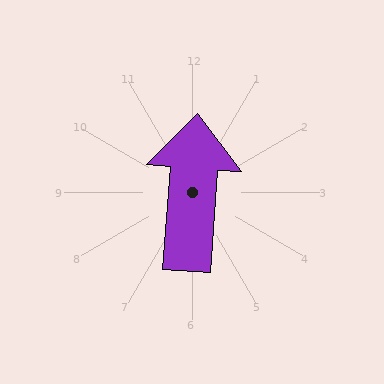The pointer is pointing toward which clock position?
Roughly 12 o'clock.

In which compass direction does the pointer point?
North.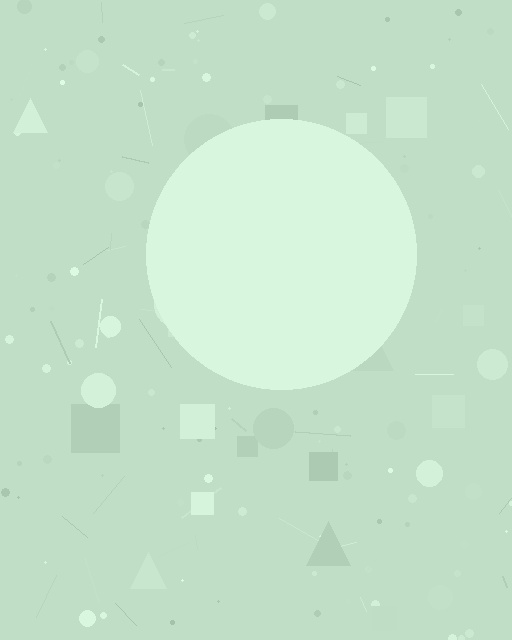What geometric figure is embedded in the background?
A circle is embedded in the background.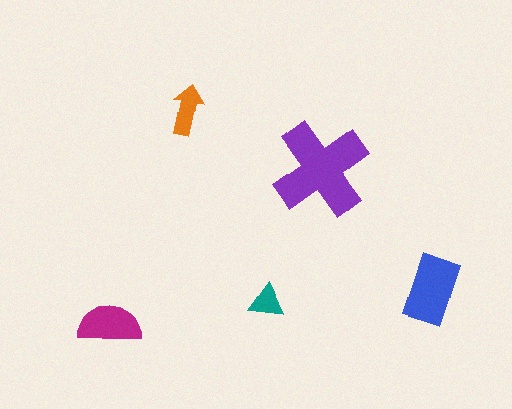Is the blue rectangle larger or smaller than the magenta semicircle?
Larger.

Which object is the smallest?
The teal triangle.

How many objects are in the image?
There are 5 objects in the image.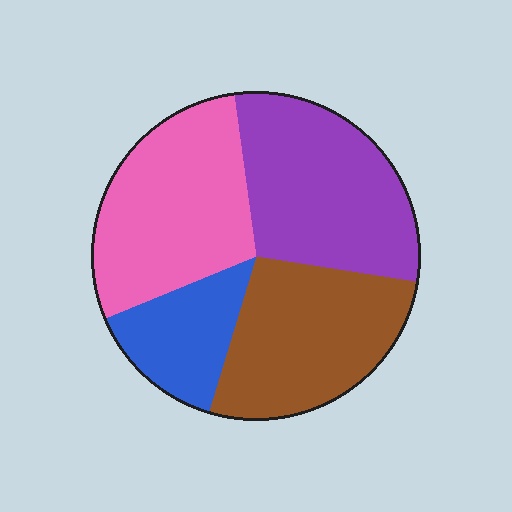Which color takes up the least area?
Blue, at roughly 15%.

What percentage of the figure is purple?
Purple takes up about one third (1/3) of the figure.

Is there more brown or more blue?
Brown.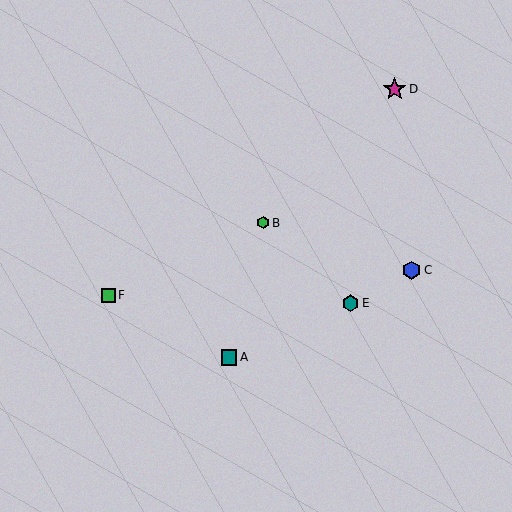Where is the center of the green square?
The center of the green square is at (108, 295).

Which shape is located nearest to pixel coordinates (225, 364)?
The teal square (labeled A) at (229, 357) is nearest to that location.